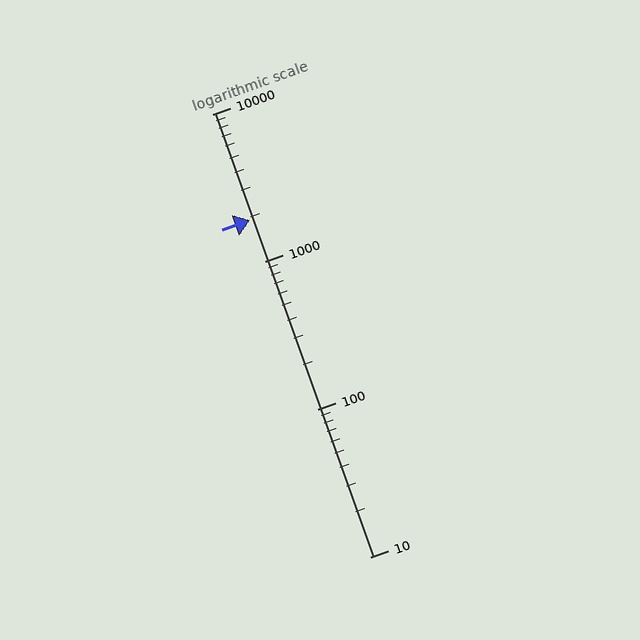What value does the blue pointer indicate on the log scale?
The pointer indicates approximately 1900.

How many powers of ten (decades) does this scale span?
The scale spans 3 decades, from 10 to 10000.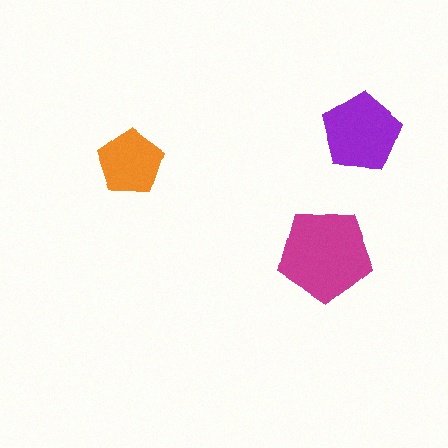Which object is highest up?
The purple pentagon is topmost.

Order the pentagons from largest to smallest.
the magenta one, the purple one, the orange one.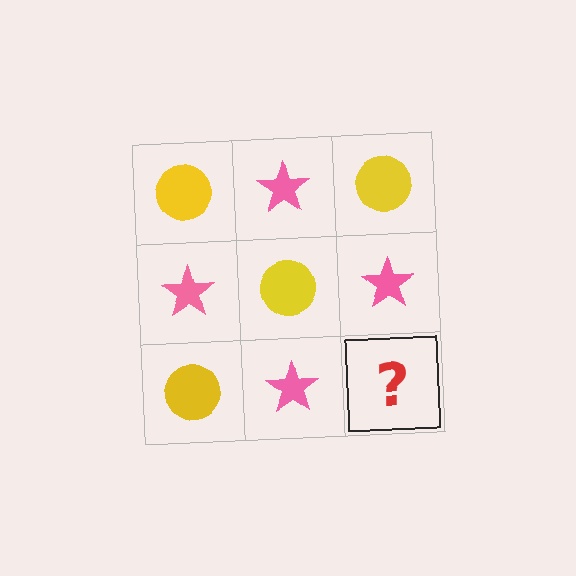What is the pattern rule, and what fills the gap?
The rule is that it alternates yellow circle and pink star in a checkerboard pattern. The gap should be filled with a yellow circle.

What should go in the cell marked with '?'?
The missing cell should contain a yellow circle.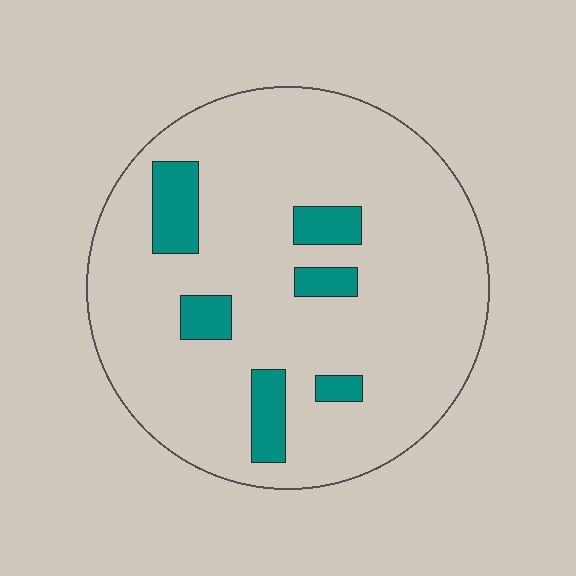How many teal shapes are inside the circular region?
6.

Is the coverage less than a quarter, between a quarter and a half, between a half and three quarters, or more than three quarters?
Less than a quarter.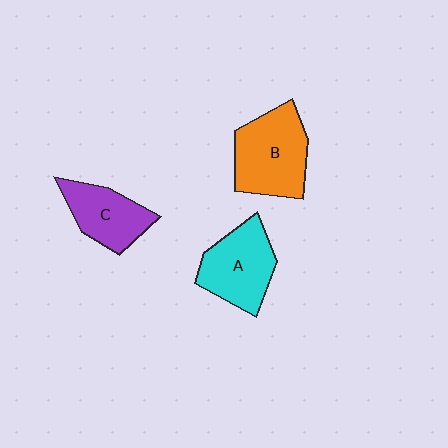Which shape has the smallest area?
Shape C (purple).